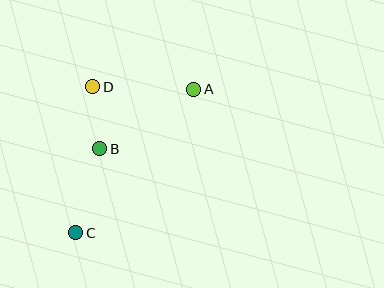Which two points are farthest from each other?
Points A and C are farthest from each other.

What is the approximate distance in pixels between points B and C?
The distance between B and C is approximately 87 pixels.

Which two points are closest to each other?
Points B and D are closest to each other.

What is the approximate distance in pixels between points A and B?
The distance between A and B is approximately 111 pixels.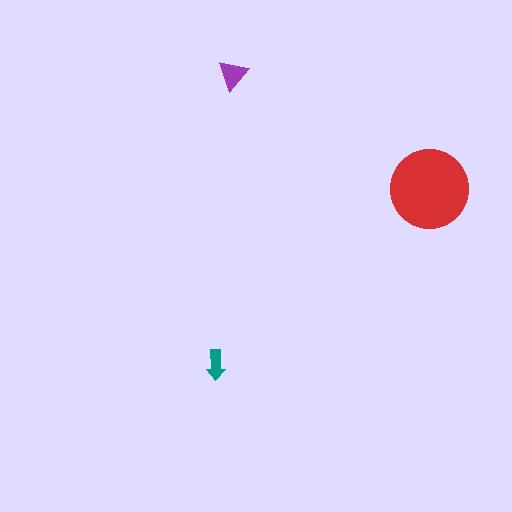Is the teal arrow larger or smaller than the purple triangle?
Smaller.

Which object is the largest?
The red circle.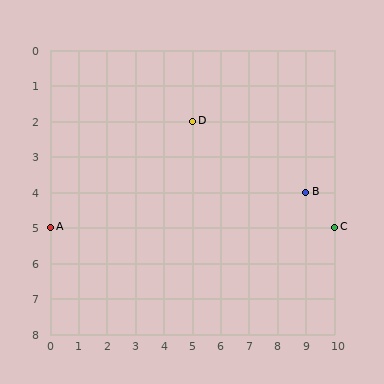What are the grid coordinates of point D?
Point D is at grid coordinates (5, 2).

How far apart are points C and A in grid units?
Points C and A are 10 columns apart.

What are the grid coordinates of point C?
Point C is at grid coordinates (10, 5).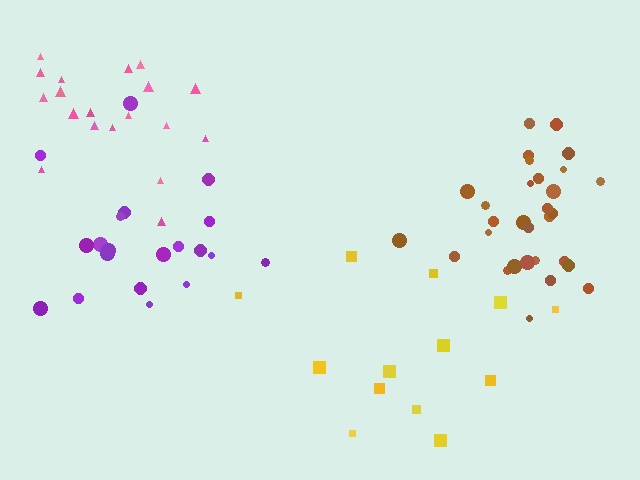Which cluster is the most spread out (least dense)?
Yellow.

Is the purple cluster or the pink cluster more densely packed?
Pink.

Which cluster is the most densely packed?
Brown.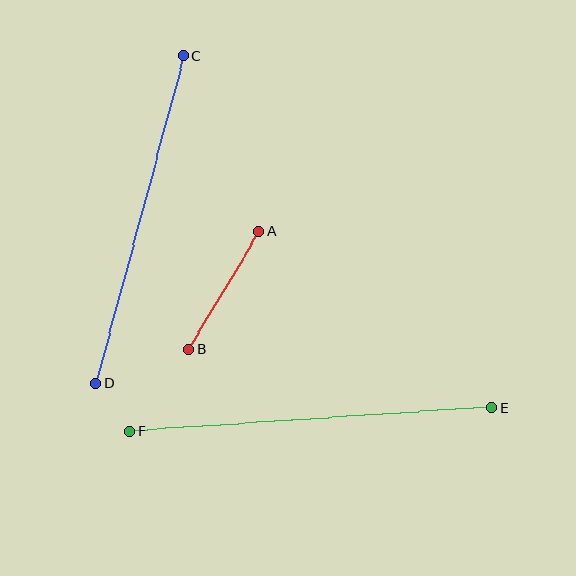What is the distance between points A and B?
The distance is approximately 137 pixels.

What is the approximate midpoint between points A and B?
The midpoint is at approximately (224, 291) pixels.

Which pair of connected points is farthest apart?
Points E and F are farthest apart.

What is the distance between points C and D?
The distance is approximately 339 pixels.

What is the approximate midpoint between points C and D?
The midpoint is at approximately (140, 220) pixels.